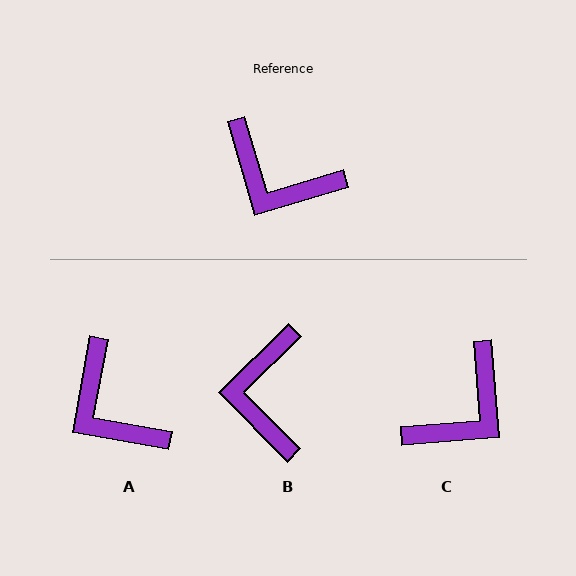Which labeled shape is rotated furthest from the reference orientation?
C, about 78 degrees away.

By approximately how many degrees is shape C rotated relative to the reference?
Approximately 78 degrees counter-clockwise.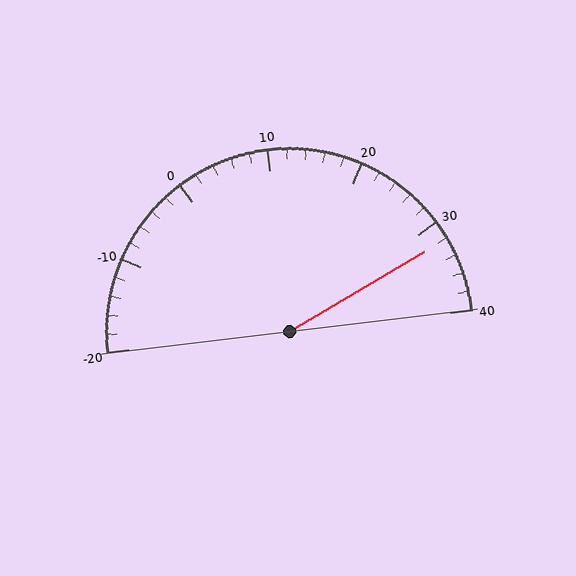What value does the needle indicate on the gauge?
The needle indicates approximately 32.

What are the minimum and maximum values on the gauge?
The gauge ranges from -20 to 40.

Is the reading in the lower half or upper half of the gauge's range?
The reading is in the upper half of the range (-20 to 40).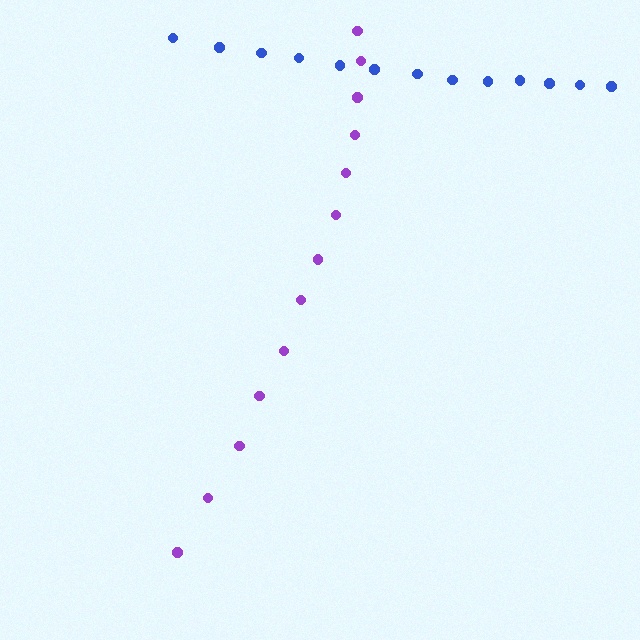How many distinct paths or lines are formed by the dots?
There are 2 distinct paths.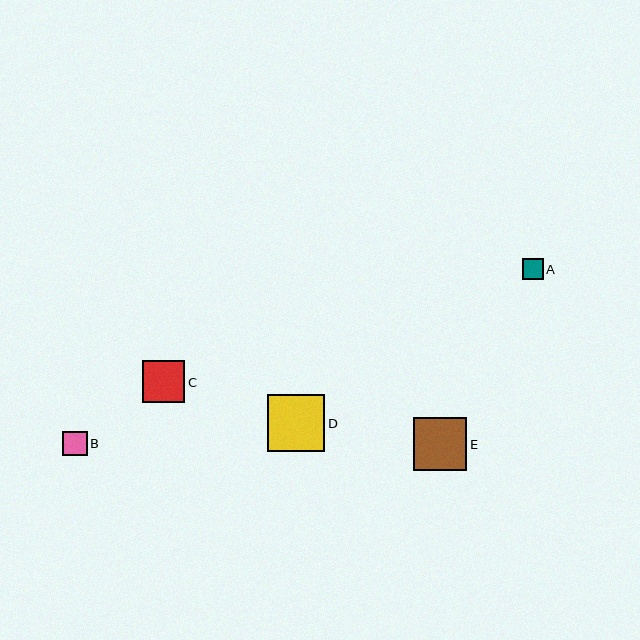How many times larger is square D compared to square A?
Square D is approximately 2.7 times the size of square A.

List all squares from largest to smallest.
From largest to smallest: D, E, C, B, A.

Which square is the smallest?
Square A is the smallest with a size of approximately 21 pixels.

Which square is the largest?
Square D is the largest with a size of approximately 57 pixels.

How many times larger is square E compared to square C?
Square E is approximately 1.3 times the size of square C.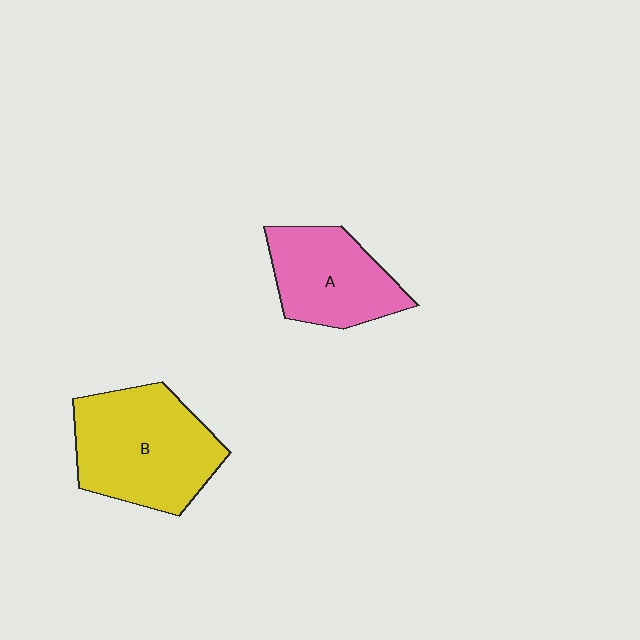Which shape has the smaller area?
Shape A (pink).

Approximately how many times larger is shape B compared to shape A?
Approximately 1.4 times.